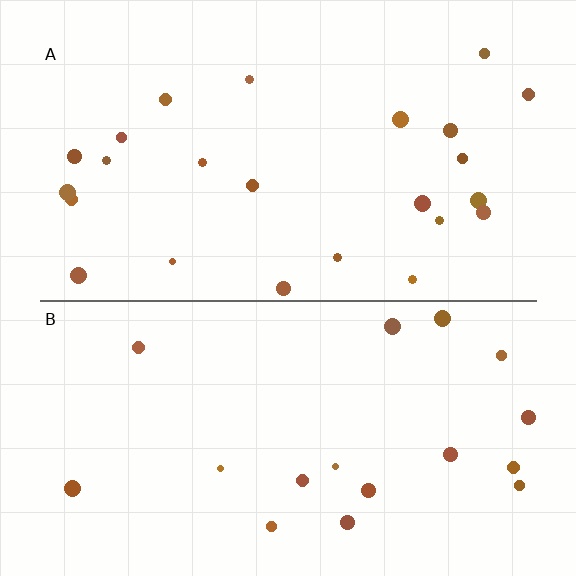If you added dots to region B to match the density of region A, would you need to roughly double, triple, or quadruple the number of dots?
Approximately double.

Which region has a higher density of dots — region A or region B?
A (the top).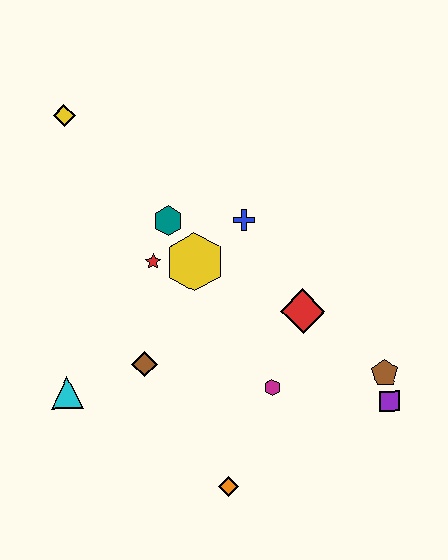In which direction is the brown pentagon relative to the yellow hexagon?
The brown pentagon is to the right of the yellow hexagon.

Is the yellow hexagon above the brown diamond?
Yes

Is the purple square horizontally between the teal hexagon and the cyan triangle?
No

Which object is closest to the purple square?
The brown pentagon is closest to the purple square.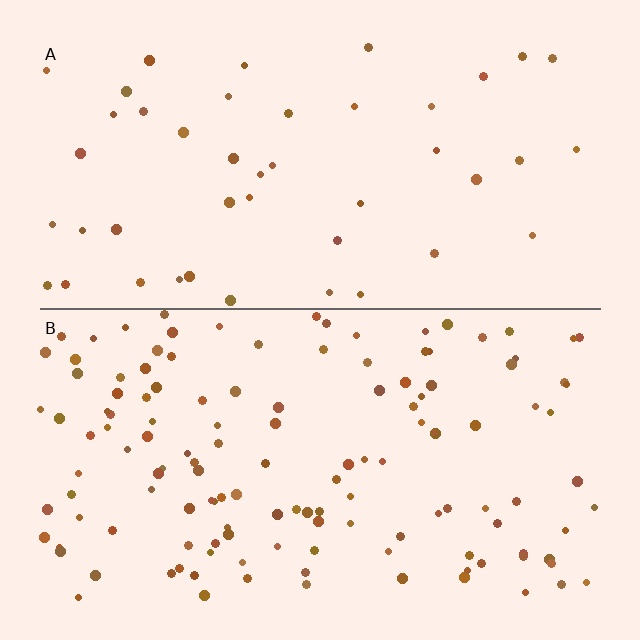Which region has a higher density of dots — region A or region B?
B (the bottom).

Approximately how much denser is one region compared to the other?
Approximately 3.0× — region B over region A.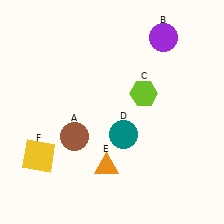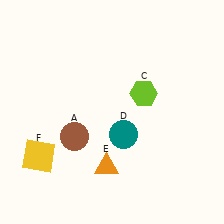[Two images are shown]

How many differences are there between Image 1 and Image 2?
There is 1 difference between the two images.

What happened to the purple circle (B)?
The purple circle (B) was removed in Image 2. It was in the top-right area of Image 1.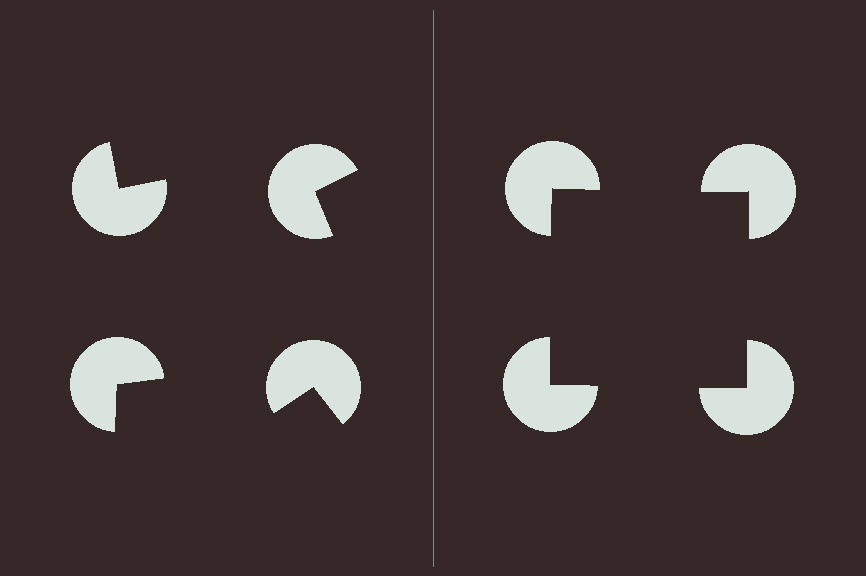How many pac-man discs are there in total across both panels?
8 — 4 on each side.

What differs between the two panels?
The pac-man discs are positioned identically on both sides; only the wedge orientations differ. On the right they align to a square; on the left they are misaligned.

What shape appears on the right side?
An illusory square.